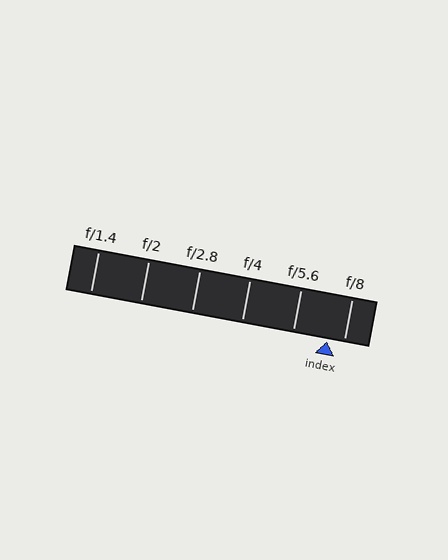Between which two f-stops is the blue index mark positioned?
The index mark is between f/5.6 and f/8.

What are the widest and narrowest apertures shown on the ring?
The widest aperture shown is f/1.4 and the narrowest is f/8.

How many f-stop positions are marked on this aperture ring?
There are 6 f-stop positions marked.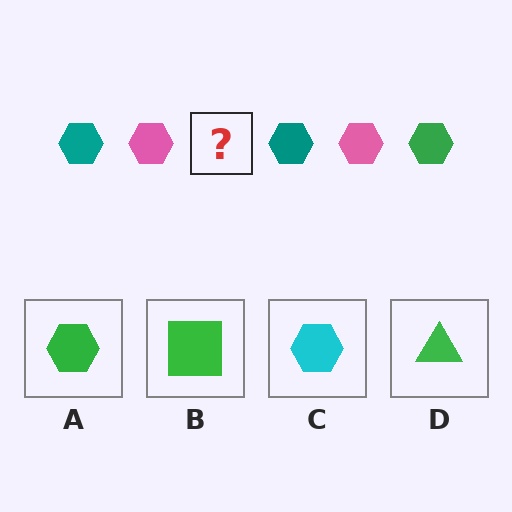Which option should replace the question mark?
Option A.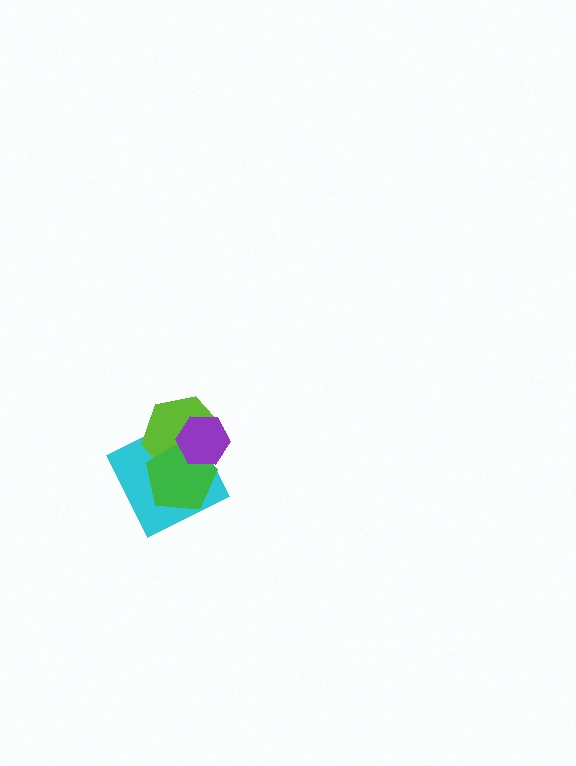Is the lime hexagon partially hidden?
Yes, it is partially covered by another shape.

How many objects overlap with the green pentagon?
3 objects overlap with the green pentagon.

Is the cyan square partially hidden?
Yes, it is partially covered by another shape.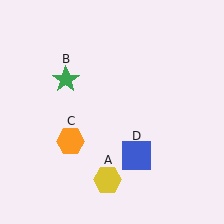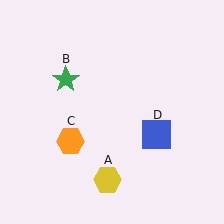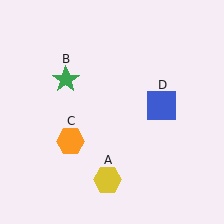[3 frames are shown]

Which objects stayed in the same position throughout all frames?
Yellow hexagon (object A) and green star (object B) and orange hexagon (object C) remained stationary.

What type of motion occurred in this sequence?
The blue square (object D) rotated counterclockwise around the center of the scene.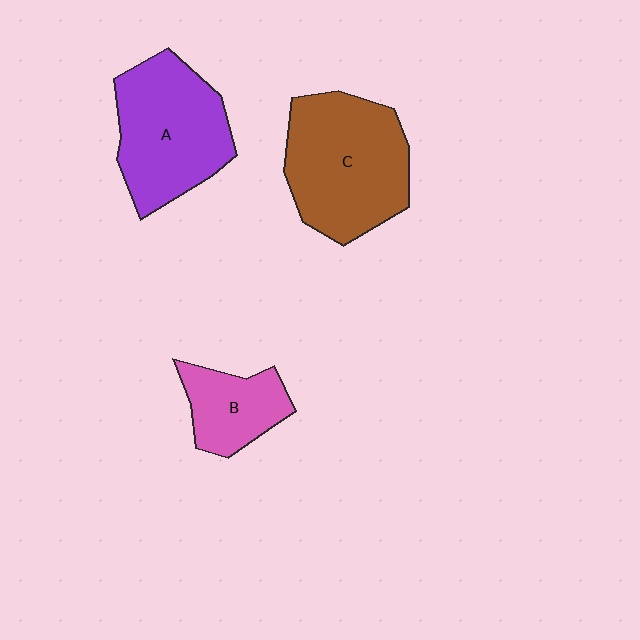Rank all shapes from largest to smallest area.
From largest to smallest: C (brown), A (purple), B (pink).